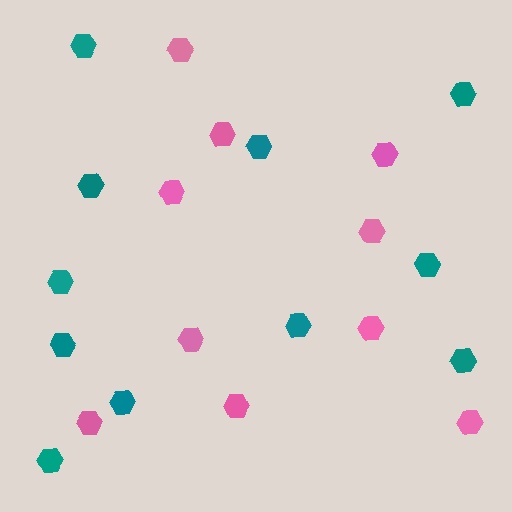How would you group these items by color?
There are 2 groups: one group of pink hexagons (10) and one group of teal hexagons (11).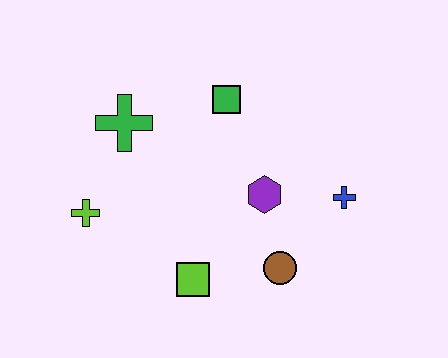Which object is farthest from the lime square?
The green square is farthest from the lime square.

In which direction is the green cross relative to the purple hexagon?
The green cross is to the left of the purple hexagon.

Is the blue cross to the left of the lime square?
No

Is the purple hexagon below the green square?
Yes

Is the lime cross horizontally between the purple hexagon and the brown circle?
No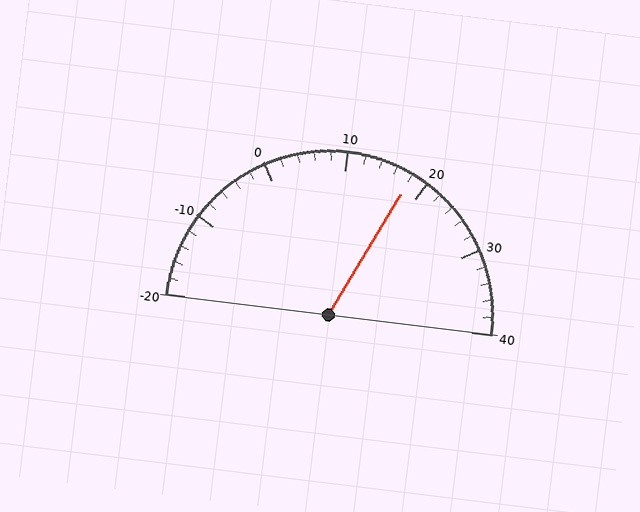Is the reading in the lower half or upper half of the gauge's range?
The reading is in the upper half of the range (-20 to 40).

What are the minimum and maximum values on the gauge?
The gauge ranges from -20 to 40.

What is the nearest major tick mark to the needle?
The nearest major tick mark is 20.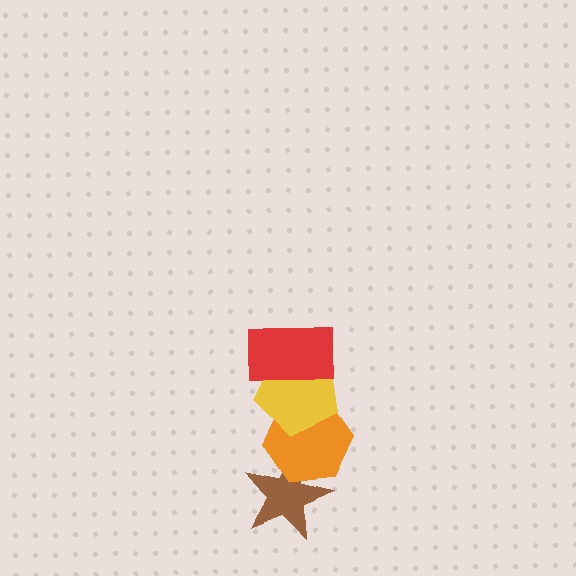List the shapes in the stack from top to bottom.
From top to bottom: the red rectangle, the yellow pentagon, the orange hexagon, the brown star.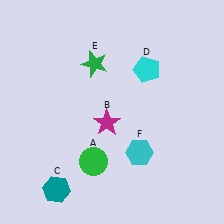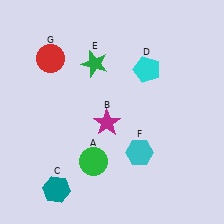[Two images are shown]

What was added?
A red circle (G) was added in Image 2.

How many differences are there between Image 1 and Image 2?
There is 1 difference between the two images.